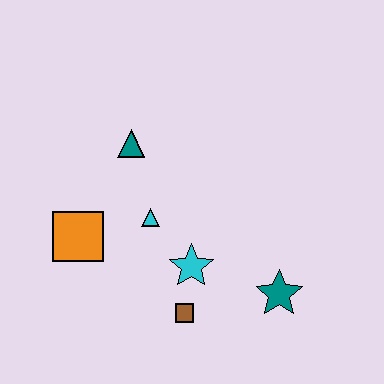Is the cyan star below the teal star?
No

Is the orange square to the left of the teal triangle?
Yes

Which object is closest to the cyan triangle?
The cyan star is closest to the cyan triangle.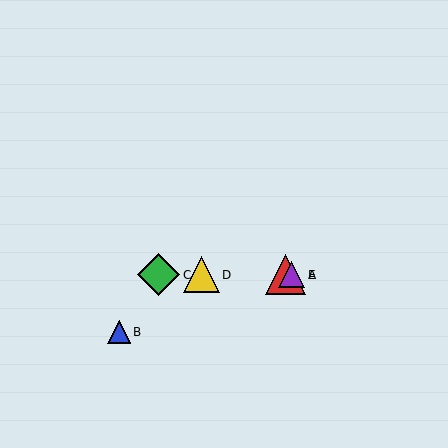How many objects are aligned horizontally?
4 objects (A, C, D, E) are aligned horizontally.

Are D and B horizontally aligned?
No, D is at y≈275 and B is at y≈332.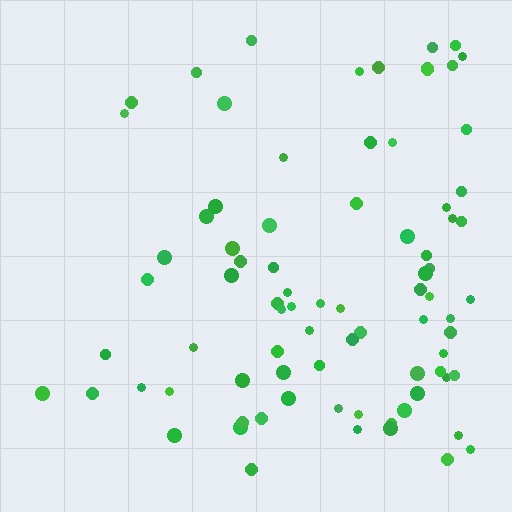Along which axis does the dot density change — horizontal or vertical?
Horizontal.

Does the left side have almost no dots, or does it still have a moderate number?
Still a moderate number, just noticeably fewer than the right.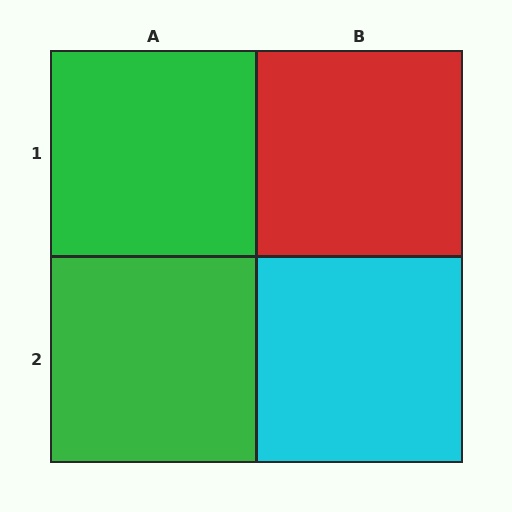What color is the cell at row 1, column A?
Green.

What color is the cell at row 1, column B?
Red.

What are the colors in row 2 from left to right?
Green, cyan.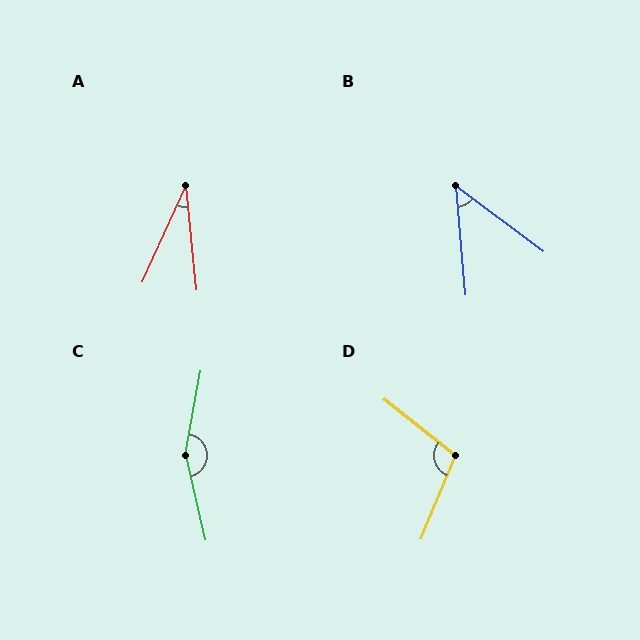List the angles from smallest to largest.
A (30°), B (48°), D (106°), C (157°).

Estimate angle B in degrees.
Approximately 48 degrees.